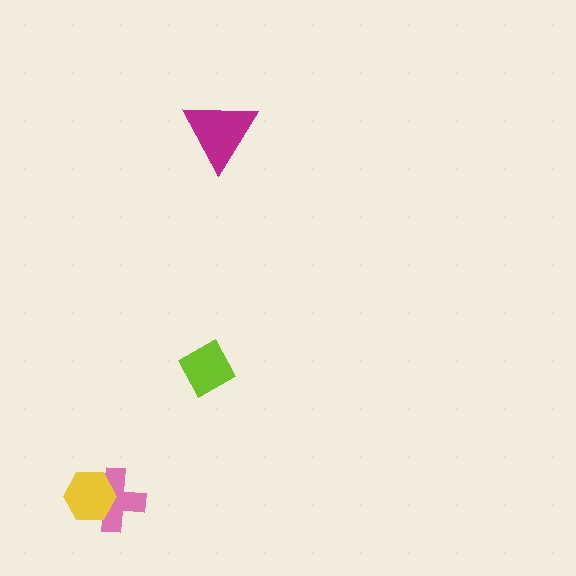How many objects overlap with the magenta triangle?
0 objects overlap with the magenta triangle.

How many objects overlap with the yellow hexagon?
1 object overlaps with the yellow hexagon.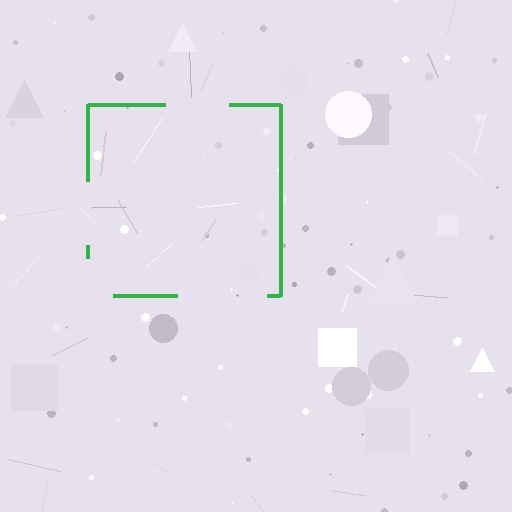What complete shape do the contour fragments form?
The contour fragments form a square.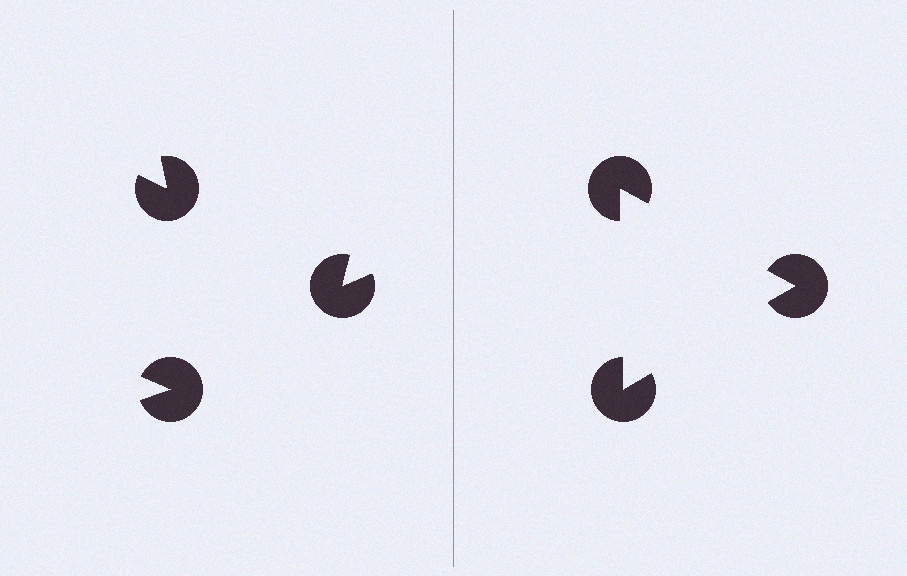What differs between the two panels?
The pac-man discs are positioned identically on both sides; only the wedge orientations differ. On the right they align to a triangle; on the left they are misaligned.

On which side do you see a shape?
An illusory triangle appears on the right side. On the left side the wedge cuts are rotated, so no coherent shape forms.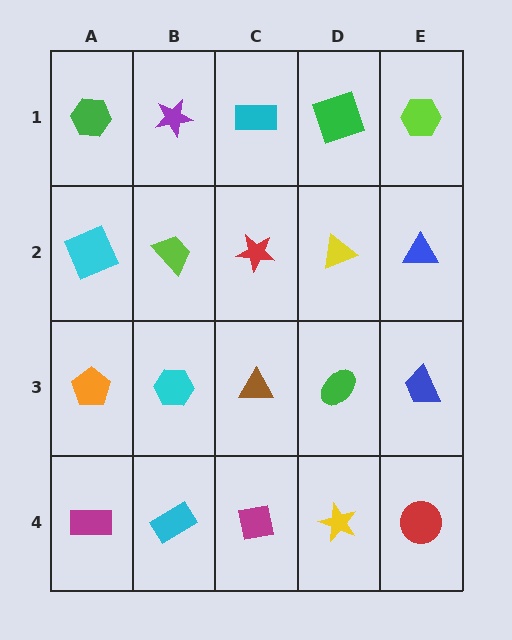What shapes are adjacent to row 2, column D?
A green square (row 1, column D), a green ellipse (row 3, column D), a red star (row 2, column C), a blue triangle (row 2, column E).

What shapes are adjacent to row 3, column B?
A lime trapezoid (row 2, column B), a cyan rectangle (row 4, column B), an orange pentagon (row 3, column A), a brown triangle (row 3, column C).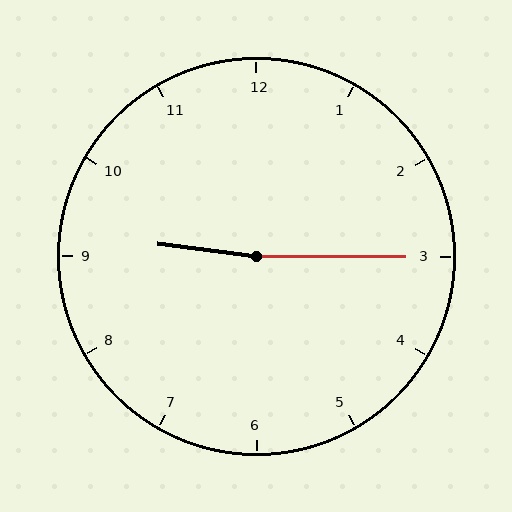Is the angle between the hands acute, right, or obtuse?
It is obtuse.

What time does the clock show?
9:15.